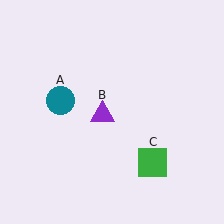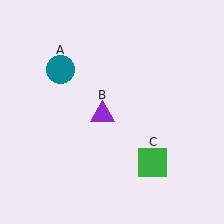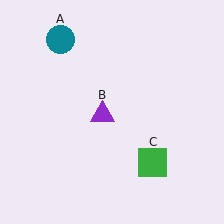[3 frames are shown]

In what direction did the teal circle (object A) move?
The teal circle (object A) moved up.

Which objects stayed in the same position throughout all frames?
Purple triangle (object B) and green square (object C) remained stationary.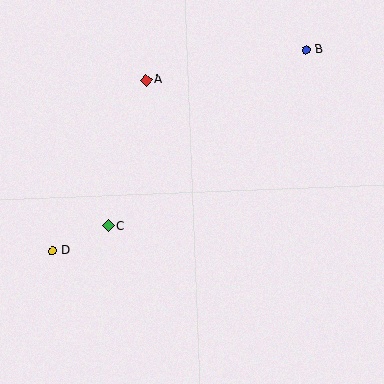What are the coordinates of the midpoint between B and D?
The midpoint between B and D is at (180, 150).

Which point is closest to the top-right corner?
Point B is closest to the top-right corner.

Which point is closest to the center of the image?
Point C at (109, 226) is closest to the center.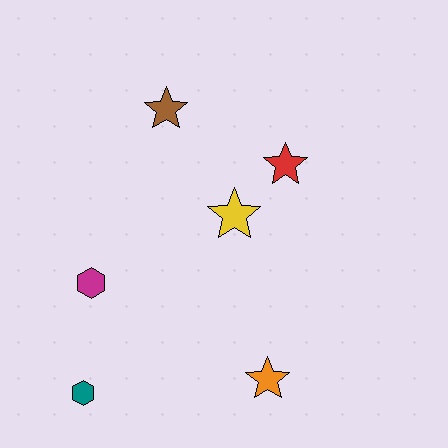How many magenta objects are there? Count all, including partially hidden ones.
There is 1 magenta object.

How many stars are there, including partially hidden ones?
There are 4 stars.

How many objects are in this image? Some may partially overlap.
There are 6 objects.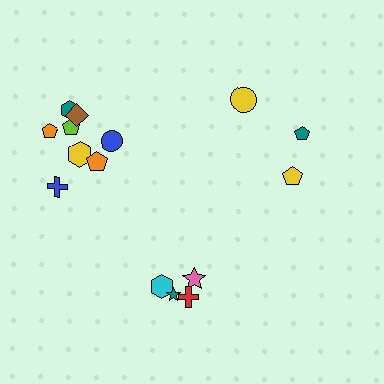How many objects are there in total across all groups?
There are 15 objects.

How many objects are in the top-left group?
There are 8 objects.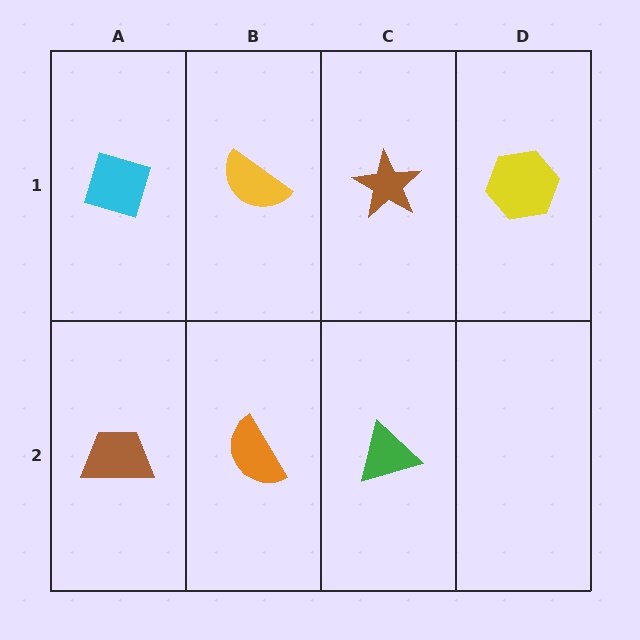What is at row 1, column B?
A yellow semicircle.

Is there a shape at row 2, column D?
No, that cell is empty.